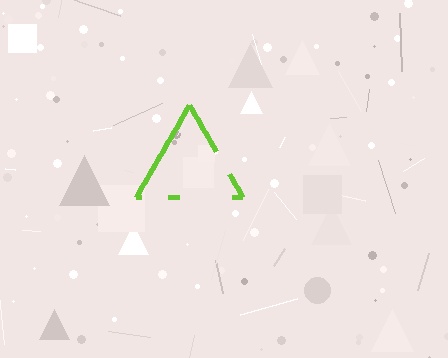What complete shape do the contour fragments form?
The contour fragments form a triangle.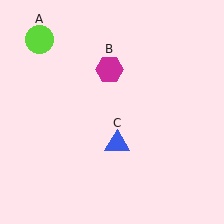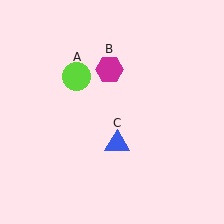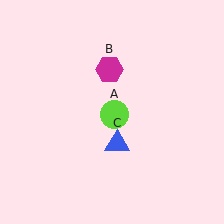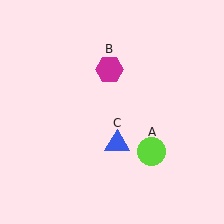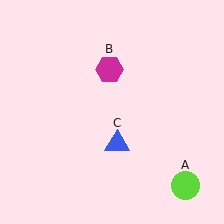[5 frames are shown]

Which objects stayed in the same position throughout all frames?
Magenta hexagon (object B) and blue triangle (object C) remained stationary.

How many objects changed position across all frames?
1 object changed position: lime circle (object A).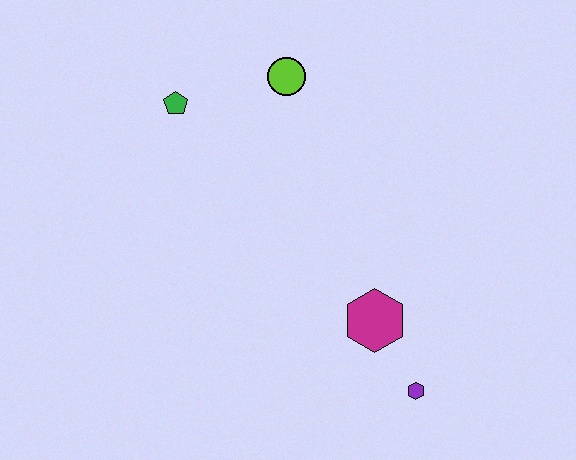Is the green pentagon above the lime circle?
No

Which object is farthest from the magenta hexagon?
The green pentagon is farthest from the magenta hexagon.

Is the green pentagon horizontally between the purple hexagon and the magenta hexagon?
No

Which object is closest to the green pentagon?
The lime circle is closest to the green pentagon.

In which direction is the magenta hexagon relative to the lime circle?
The magenta hexagon is below the lime circle.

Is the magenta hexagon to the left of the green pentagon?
No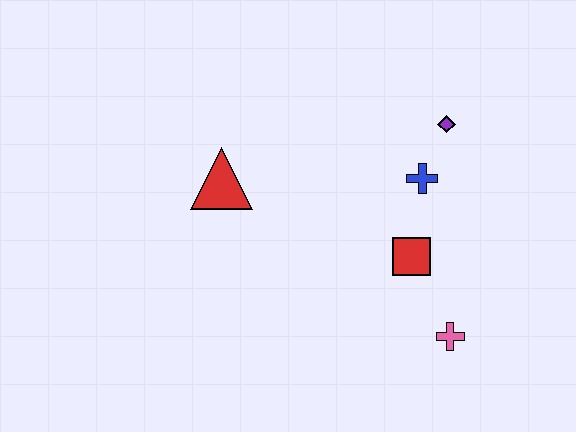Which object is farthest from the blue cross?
The red triangle is farthest from the blue cross.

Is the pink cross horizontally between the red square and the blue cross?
No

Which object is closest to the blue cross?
The purple diamond is closest to the blue cross.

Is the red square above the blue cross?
No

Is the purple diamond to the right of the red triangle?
Yes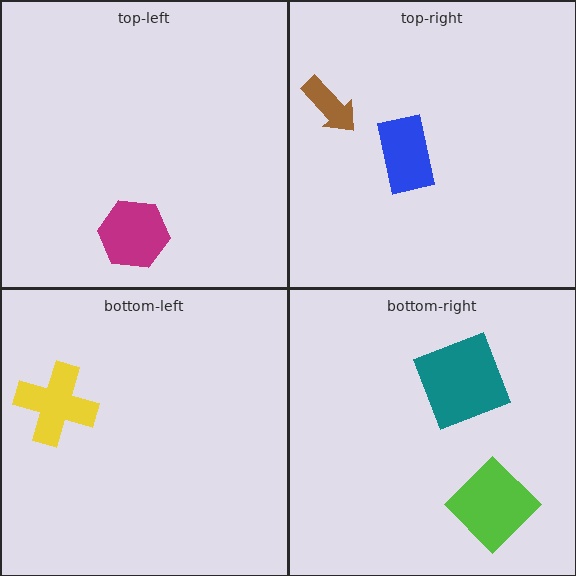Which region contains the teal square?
The bottom-right region.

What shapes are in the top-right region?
The blue rectangle, the brown arrow.